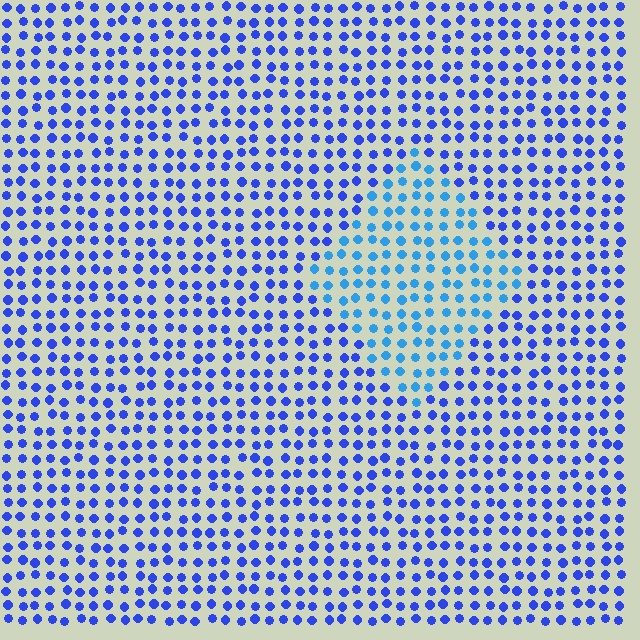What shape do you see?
I see a diamond.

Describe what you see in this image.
The image is filled with small blue elements in a uniform arrangement. A diamond-shaped region is visible where the elements are tinted to a slightly different hue, forming a subtle color boundary.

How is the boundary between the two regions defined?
The boundary is defined purely by a slight shift in hue (about 29 degrees). Spacing, size, and orientation are identical on both sides.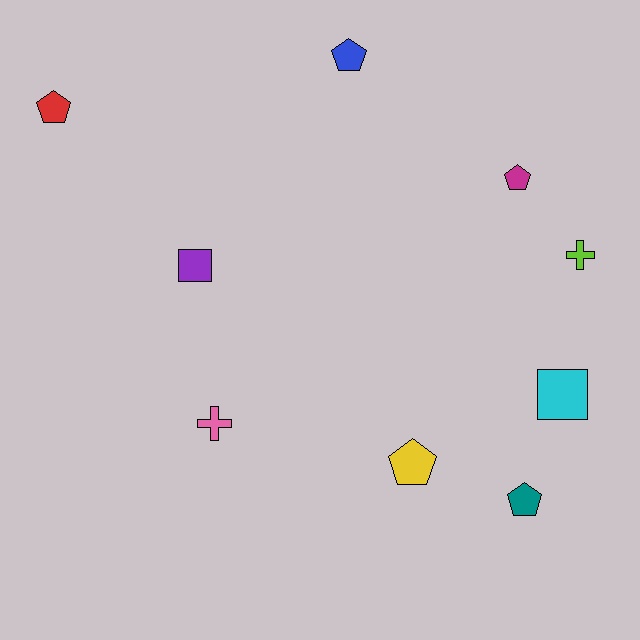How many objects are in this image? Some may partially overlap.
There are 9 objects.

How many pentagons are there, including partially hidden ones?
There are 5 pentagons.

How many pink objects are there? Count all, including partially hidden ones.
There is 1 pink object.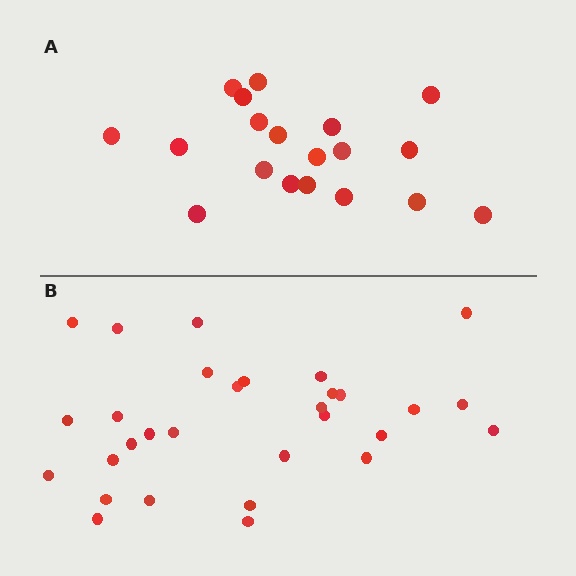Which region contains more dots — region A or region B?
Region B (the bottom region) has more dots.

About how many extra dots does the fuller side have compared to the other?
Region B has roughly 12 or so more dots than region A.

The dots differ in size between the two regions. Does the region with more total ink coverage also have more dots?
No. Region A has more total ink coverage because its dots are larger, but region B actually contains more individual dots. Total area can be misleading — the number of items is what matters here.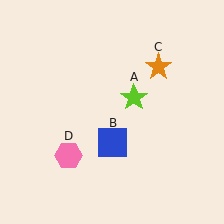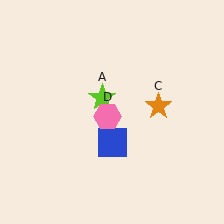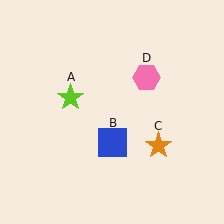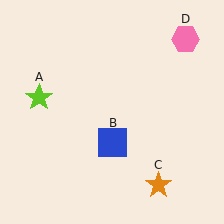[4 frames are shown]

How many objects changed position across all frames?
3 objects changed position: lime star (object A), orange star (object C), pink hexagon (object D).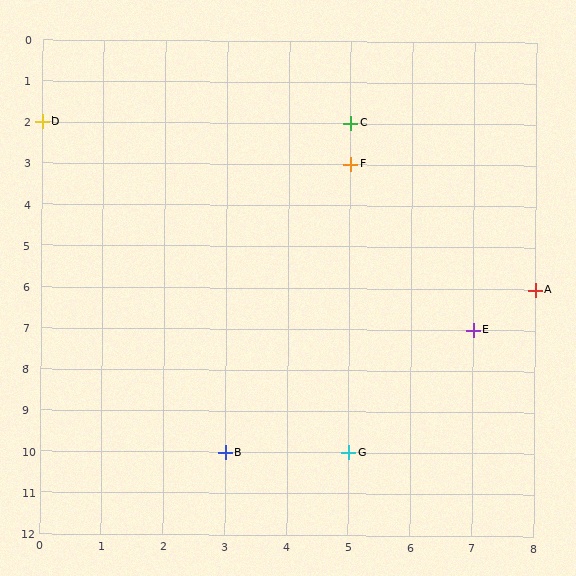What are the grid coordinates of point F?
Point F is at grid coordinates (5, 3).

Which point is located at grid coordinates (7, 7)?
Point E is at (7, 7).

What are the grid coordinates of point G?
Point G is at grid coordinates (5, 10).